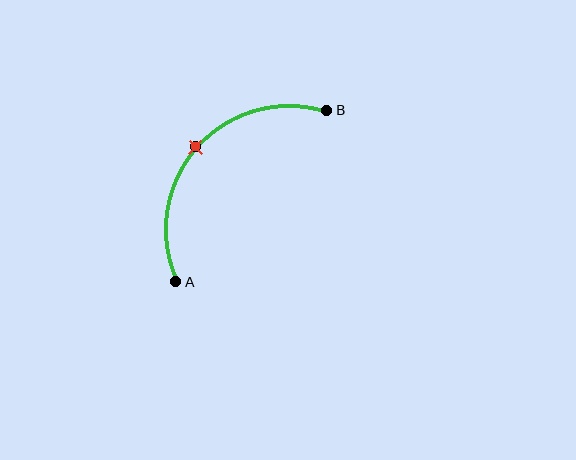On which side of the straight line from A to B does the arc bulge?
The arc bulges above and to the left of the straight line connecting A and B.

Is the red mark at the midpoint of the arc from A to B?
Yes. The red mark lies on the arc at equal arc-length from both A and B — it is the arc midpoint.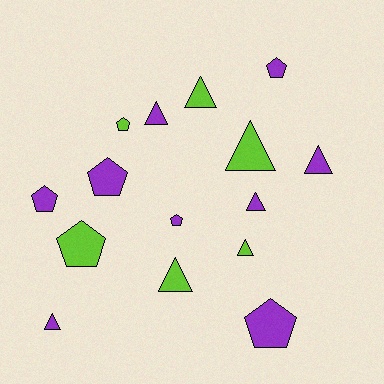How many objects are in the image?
There are 15 objects.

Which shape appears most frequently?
Triangle, with 8 objects.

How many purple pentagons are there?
There are 5 purple pentagons.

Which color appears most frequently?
Purple, with 9 objects.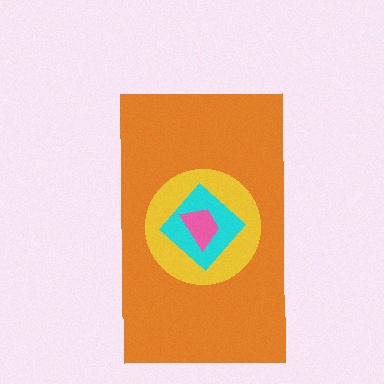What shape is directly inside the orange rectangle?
The yellow circle.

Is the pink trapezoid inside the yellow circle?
Yes.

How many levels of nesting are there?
4.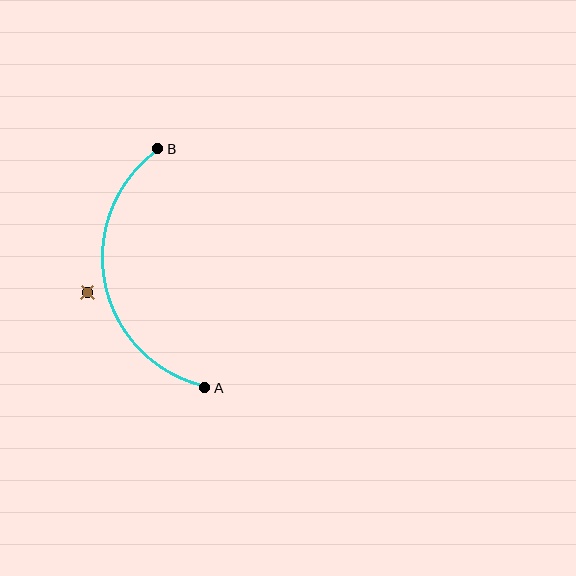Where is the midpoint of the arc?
The arc midpoint is the point on the curve farthest from the straight line joining A and B. It sits to the left of that line.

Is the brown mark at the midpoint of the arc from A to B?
No — the brown mark does not lie on the arc at all. It sits slightly outside the curve.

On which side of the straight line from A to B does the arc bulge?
The arc bulges to the left of the straight line connecting A and B.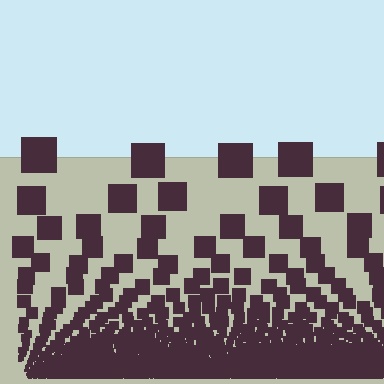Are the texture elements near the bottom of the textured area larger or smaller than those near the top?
Smaller. The gradient is inverted — elements near the bottom are smaller and denser.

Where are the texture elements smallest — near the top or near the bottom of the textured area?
Near the bottom.